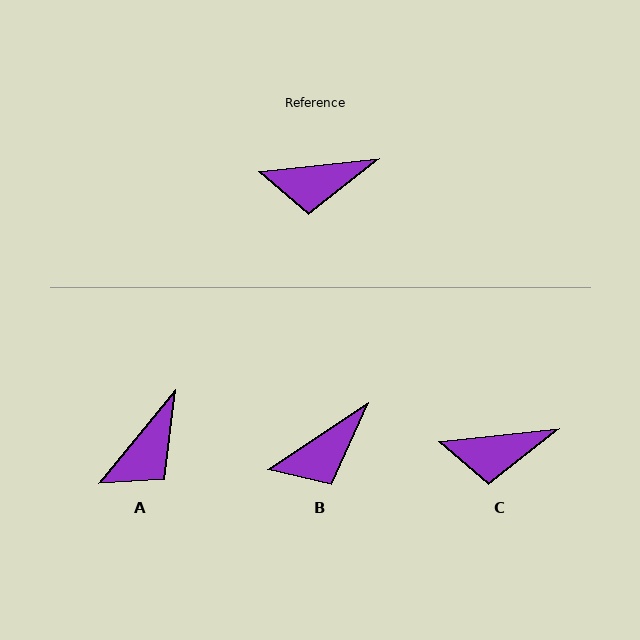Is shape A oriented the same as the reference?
No, it is off by about 45 degrees.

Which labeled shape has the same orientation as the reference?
C.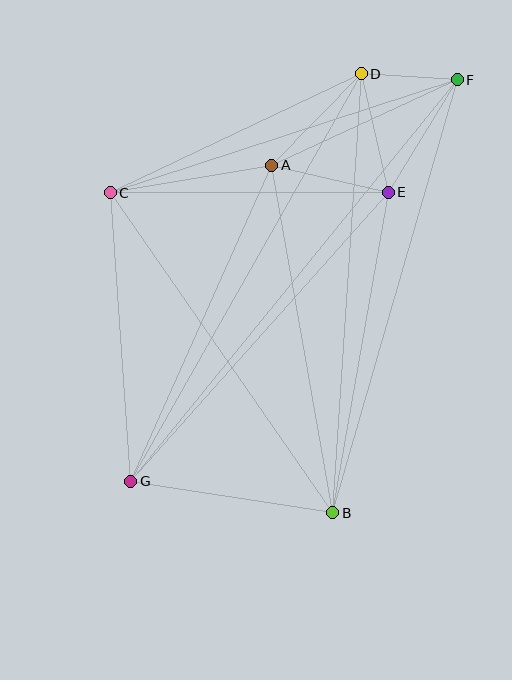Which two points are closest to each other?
Points D and F are closest to each other.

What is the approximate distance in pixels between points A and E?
The distance between A and E is approximately 120 pixels.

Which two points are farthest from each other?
Points F and G are farthest from each other.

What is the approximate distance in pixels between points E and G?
The distance between E and G is approximately 387 pixels.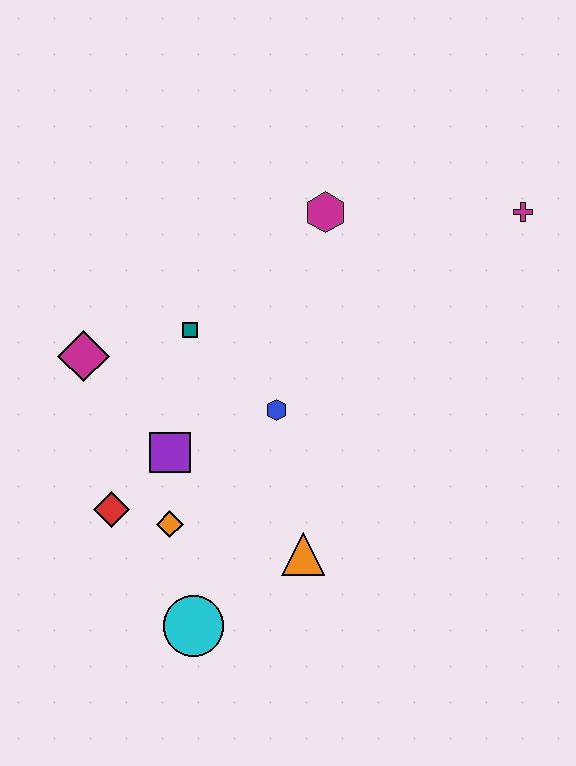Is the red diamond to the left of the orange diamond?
Yes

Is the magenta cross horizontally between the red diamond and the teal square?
No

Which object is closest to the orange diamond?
The red diamond is closest to the orange diamond.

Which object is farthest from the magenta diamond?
The magenta cross is farthest from the magenta diamond.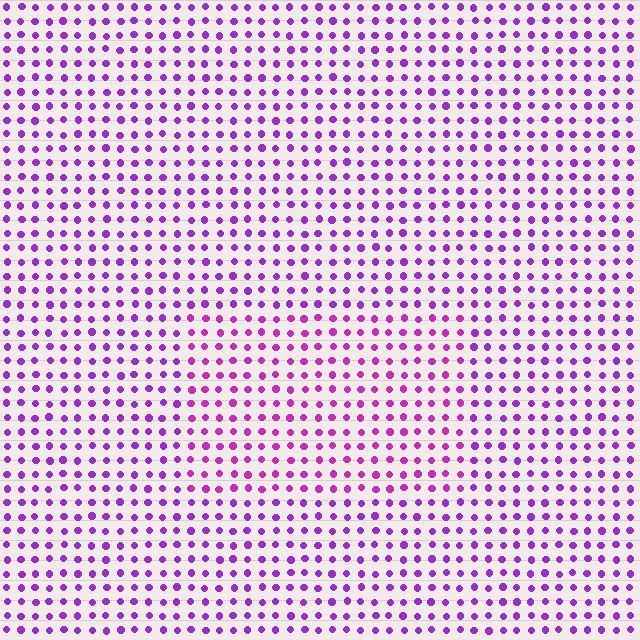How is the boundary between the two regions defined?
The boundary is defined purely by a slight shift in hue (about 24 degrees). Spacing, size, and orientation are identical on both sides.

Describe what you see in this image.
The image is filled with small purple elements in a uniform arrangement. A rectangle-shaped region is visible where the elements are tinted to a slightly different hue, forming a subtle color boundary.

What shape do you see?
I see a rectangle.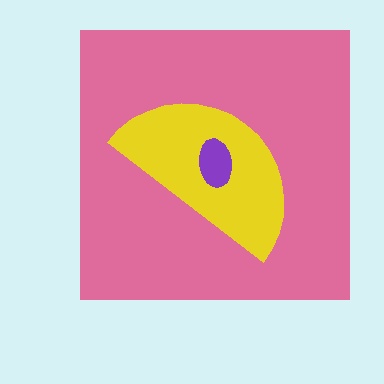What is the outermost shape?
The pink square.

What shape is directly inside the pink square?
The yellow semicircle.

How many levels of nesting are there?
3.